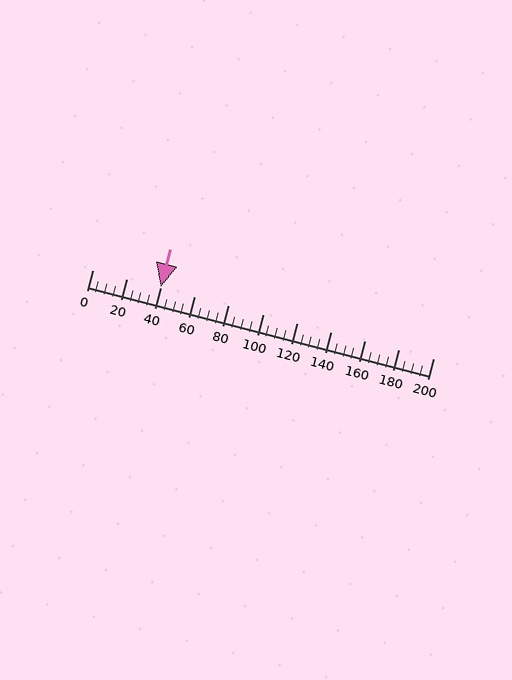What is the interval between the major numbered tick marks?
The major tick marks are spaced 20 units apart.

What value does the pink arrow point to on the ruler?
The pink arrow points to approximately 40.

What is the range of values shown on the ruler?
The ruler shows values from 0 to 200.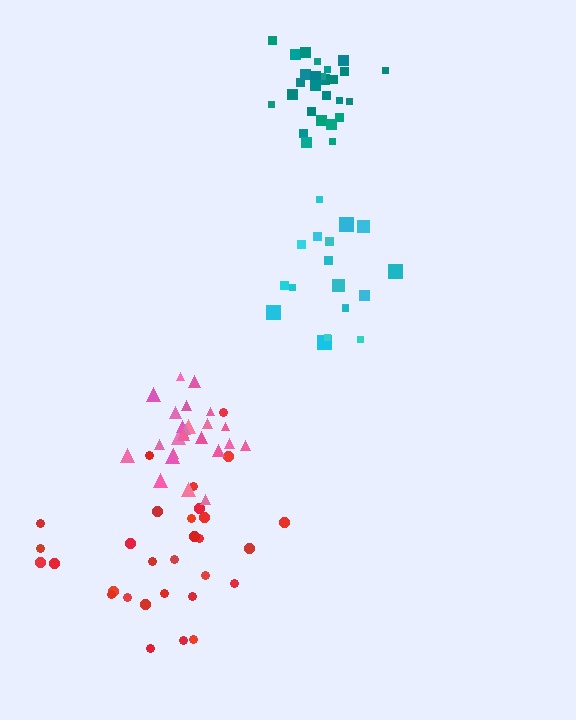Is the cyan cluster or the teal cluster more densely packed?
Teal.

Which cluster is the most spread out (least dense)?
Red.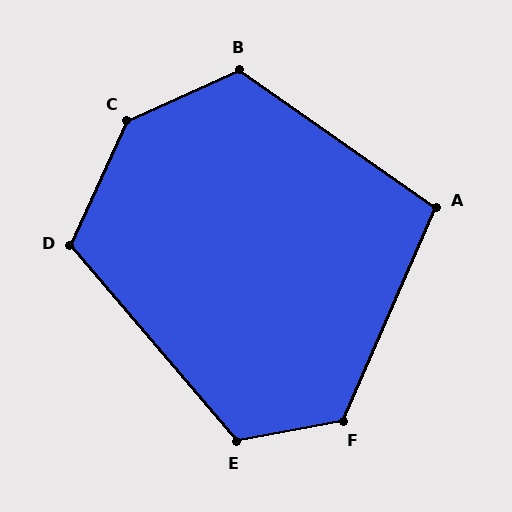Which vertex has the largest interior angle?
C, at approximately 139 degrees.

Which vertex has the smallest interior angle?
A, at approximately 101 degrees.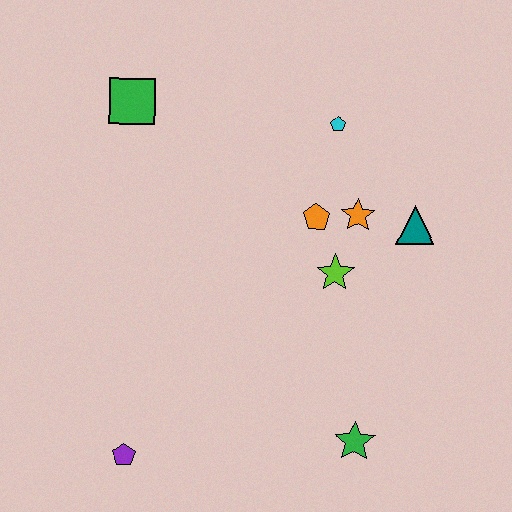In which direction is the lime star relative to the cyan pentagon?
The lime star is below the cyan pentagon.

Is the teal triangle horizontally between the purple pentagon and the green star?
No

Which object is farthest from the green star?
The green square is farthest from the green star.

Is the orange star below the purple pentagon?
No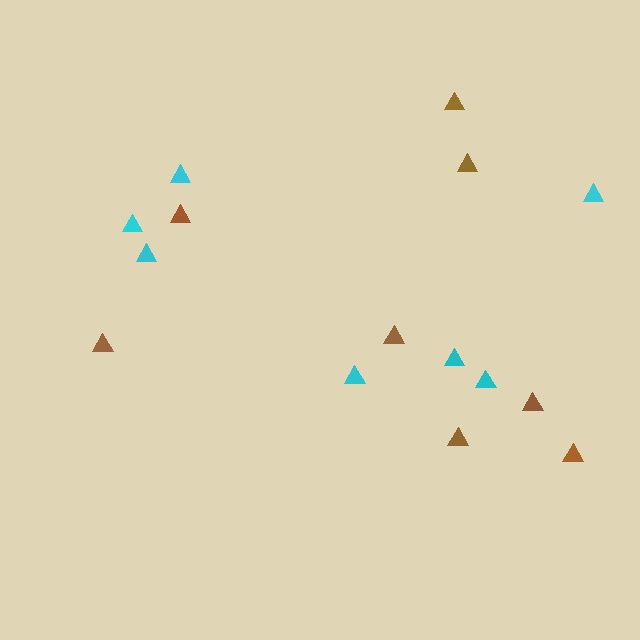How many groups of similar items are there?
There are 2 groups: one group of brown triangles (8) and one group of cyan triangles (7).